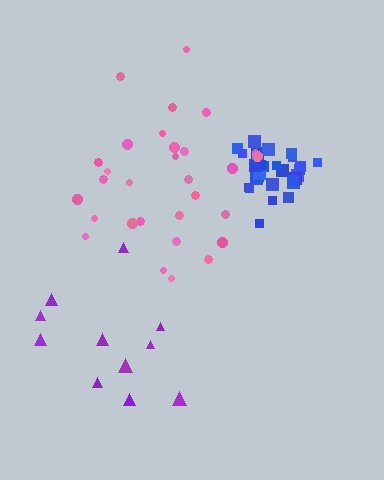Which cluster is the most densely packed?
Blue.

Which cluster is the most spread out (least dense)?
Purple.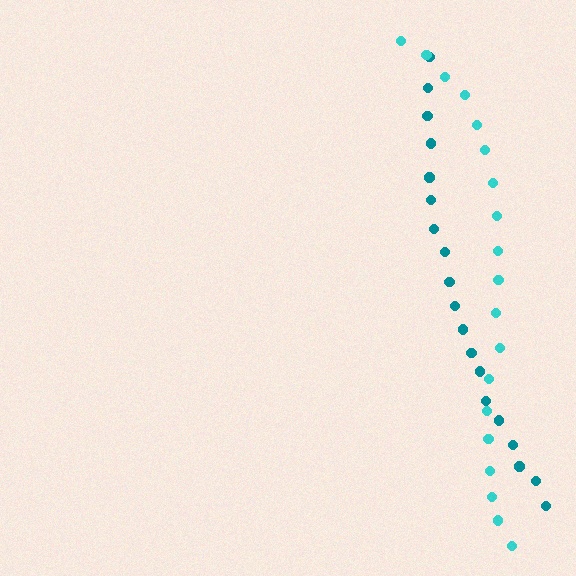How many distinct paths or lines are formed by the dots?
There are 2 distinct paths.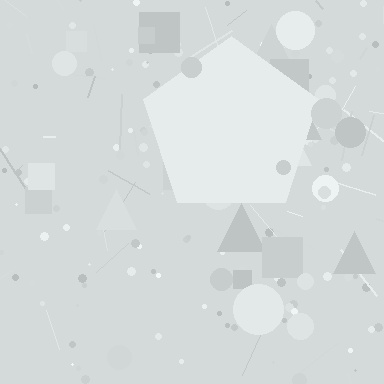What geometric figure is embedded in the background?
A pentagon is embedded in the background.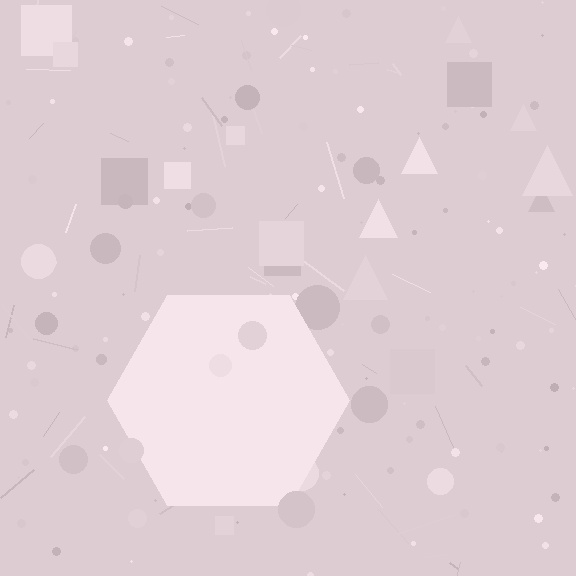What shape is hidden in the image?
A hexagon is hidden in the image.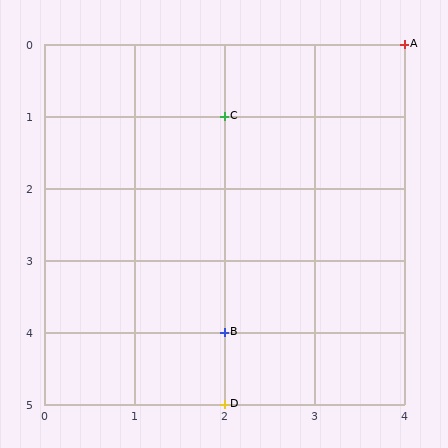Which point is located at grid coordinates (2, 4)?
Point B is at (2, 4).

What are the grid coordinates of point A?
Point A is at grid coordinates (4, 0).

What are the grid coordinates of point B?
Point B is at grid coordinates (2, 4).